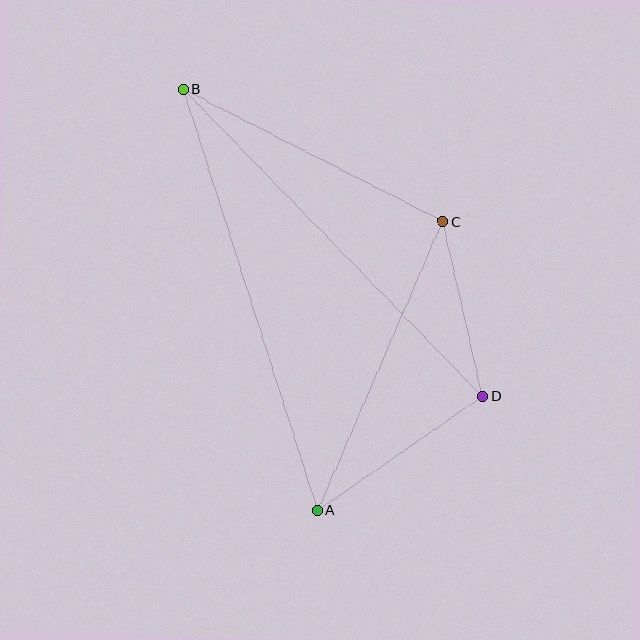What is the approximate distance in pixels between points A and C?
The distance between A and C is approximately 315 pixels.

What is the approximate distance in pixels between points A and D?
The distance between A and D is approximately 201 pixels.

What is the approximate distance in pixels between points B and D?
The distance between B and D is approximately 429 pixels.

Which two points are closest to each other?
Points C and D are closest to each other.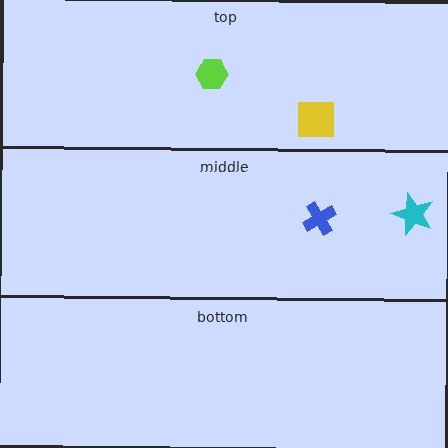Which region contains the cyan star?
The middle region.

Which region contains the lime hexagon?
The top region.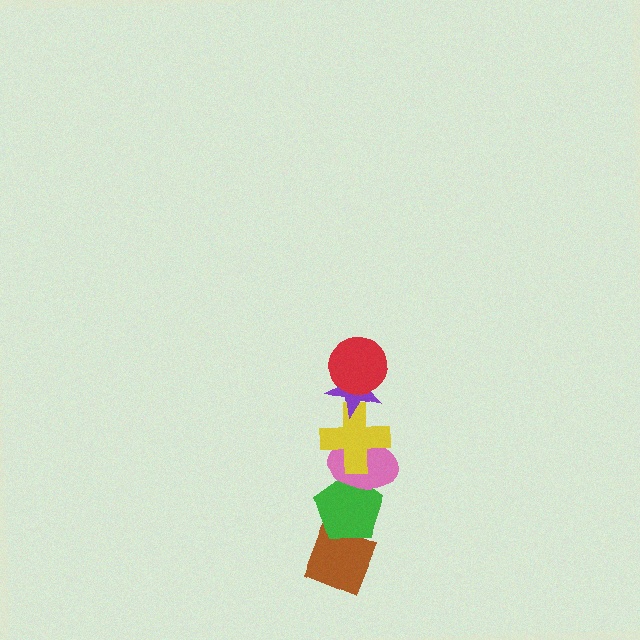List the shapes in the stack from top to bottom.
From top to bottom: the red circle, the purple star, the yellow cross, the pink ellipse, the green pentagon, the brown diamond.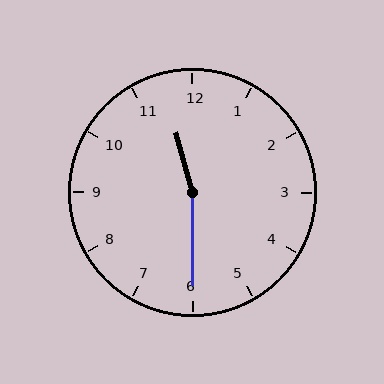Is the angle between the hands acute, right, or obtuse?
It is obtuse.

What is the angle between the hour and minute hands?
Approximately 165 degrees.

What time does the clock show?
11:30.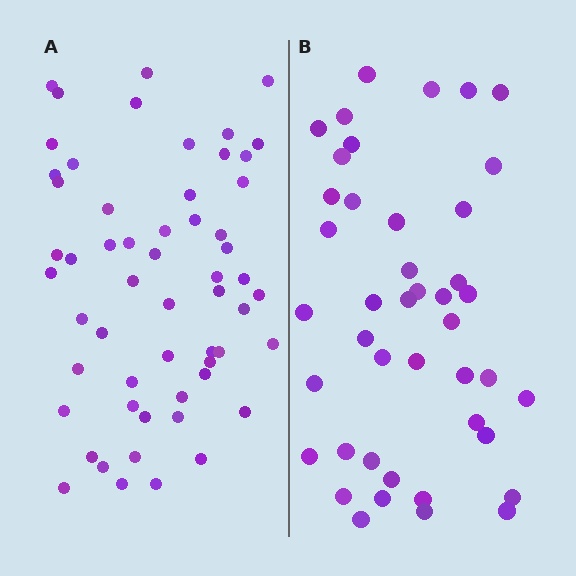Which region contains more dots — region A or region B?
Region A (the left region) has more dots.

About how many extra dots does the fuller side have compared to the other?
Region A has approximately 15 more dots than region B.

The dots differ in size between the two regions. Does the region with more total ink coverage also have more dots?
No. Region B has more total ink coverage because its dots are larger, but region A actually contains more individual dots. Total area can be misleading — the number of items is what matters here.